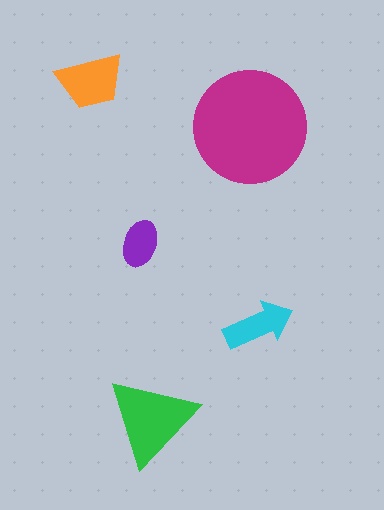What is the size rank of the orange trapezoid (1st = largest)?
3rd.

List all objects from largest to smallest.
The magenta circle, the green triangle, the orange trapezoid, the cyan arrow, the purple ellipse.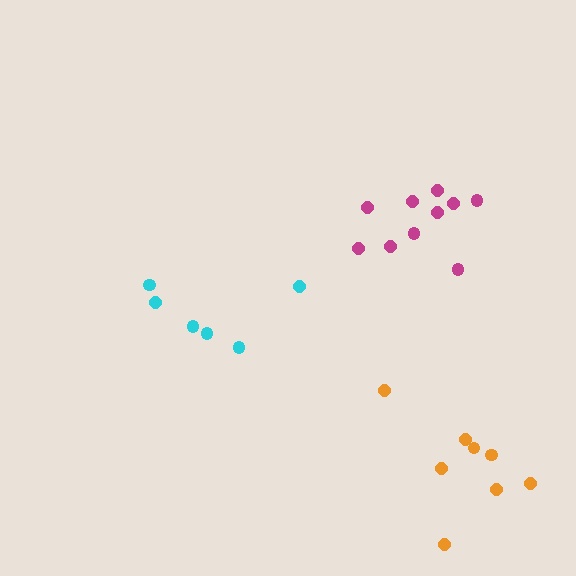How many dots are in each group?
Group 1: 10 dots, Group 2: 6 dots, Group 3: 8 dots (24 total).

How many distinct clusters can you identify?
There are 3 distinct clusters.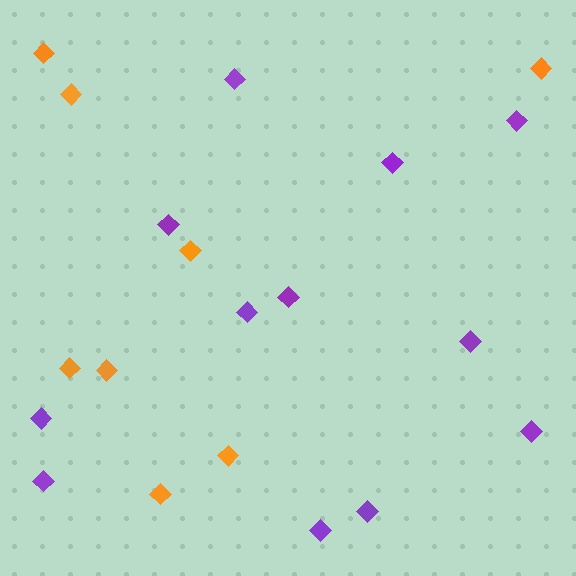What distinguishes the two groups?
There are 2 groups: one group of orange diamonds (8) and one group of purple diamonds (12).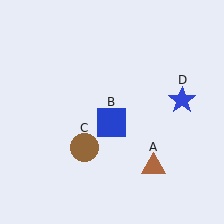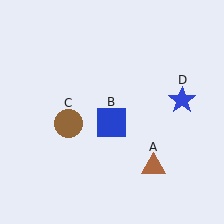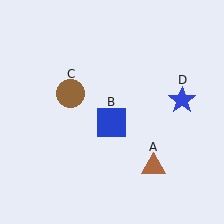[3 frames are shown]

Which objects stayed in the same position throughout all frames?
Brown triangle (object A) and blue square (object B) and blue star (object D) remained stationary.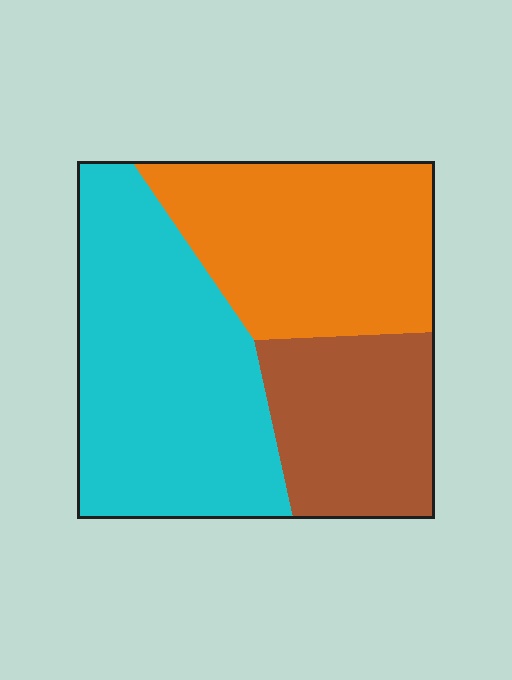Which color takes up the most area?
Cyan, at roughly 45%.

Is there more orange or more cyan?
Cyan.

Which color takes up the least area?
Brown, at roughly 25%.